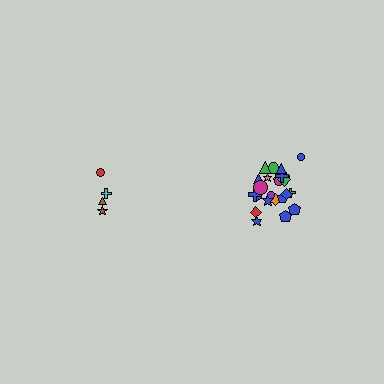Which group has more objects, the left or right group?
The right group.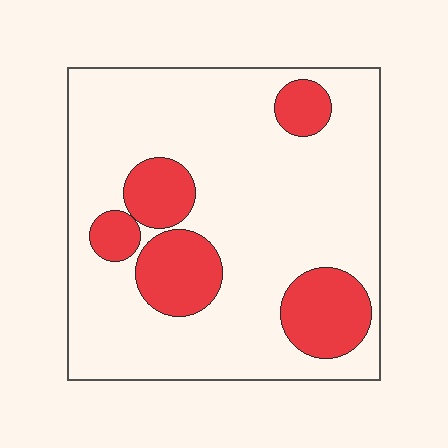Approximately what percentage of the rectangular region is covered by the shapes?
Approximately 20%.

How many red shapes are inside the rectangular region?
5.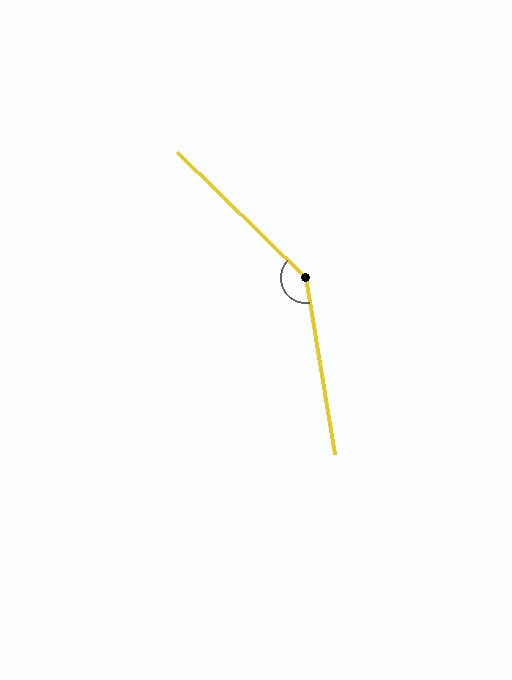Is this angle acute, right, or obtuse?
It is obtuse.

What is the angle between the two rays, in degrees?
Approximately 144 degrees.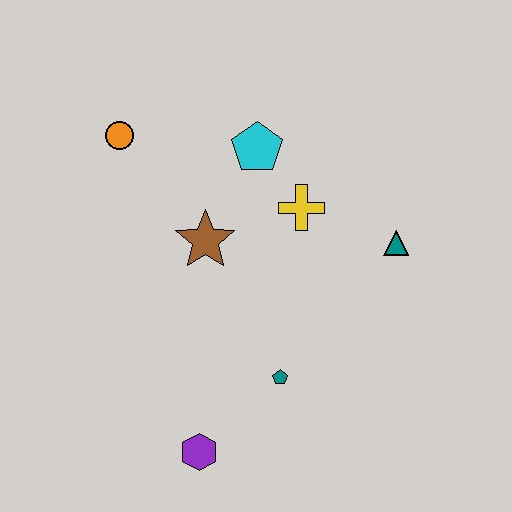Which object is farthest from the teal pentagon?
The orange circle is farthest from the teal pentagon.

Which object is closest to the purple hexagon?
The teal pentagon is closest to the purple hexagon.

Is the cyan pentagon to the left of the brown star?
No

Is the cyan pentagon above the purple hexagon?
Yes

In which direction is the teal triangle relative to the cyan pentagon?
The teal triangle is to the right of the cyan pentagon.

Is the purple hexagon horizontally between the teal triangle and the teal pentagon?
No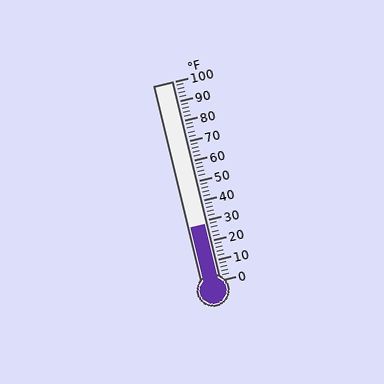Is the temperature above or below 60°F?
The temperature is below 60°F.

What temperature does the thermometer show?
The thermometer shows approximately 28°F.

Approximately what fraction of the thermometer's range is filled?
The thermometer is filled to approximately 30% of its range.